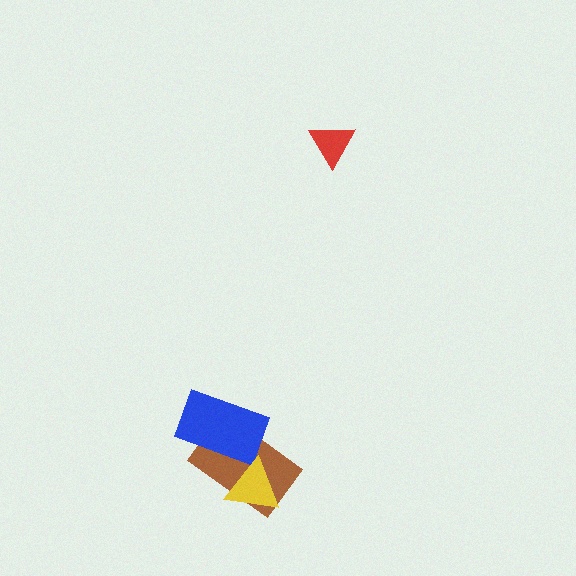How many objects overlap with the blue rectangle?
1 object overlaps with the blue rectangle.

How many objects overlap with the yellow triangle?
1 object overlaps with the yellow triangle.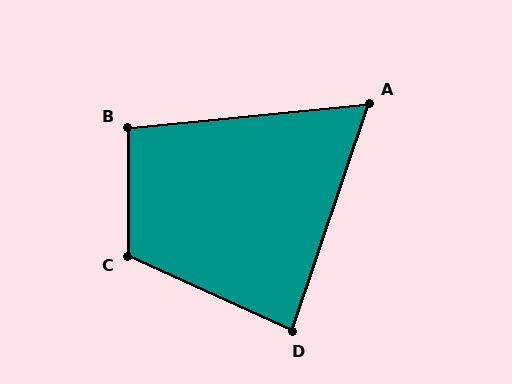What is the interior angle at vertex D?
Approximately 84 degrees (acute).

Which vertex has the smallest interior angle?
A, at approximately 66 degrees.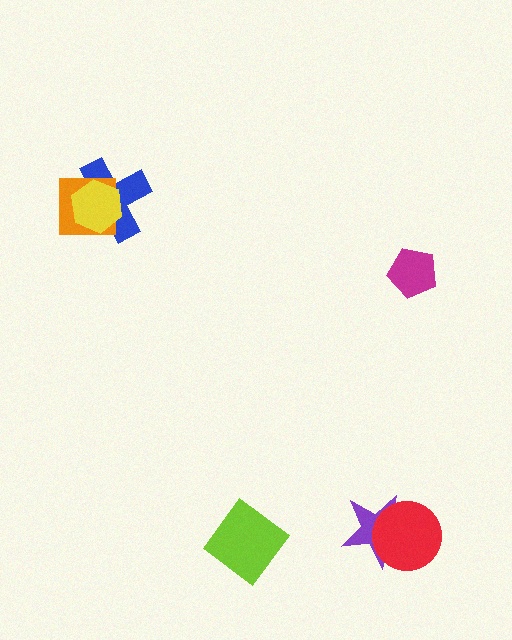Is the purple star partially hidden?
Yes, it is partially covered by another shape.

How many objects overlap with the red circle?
1 object overlaps with the red circle.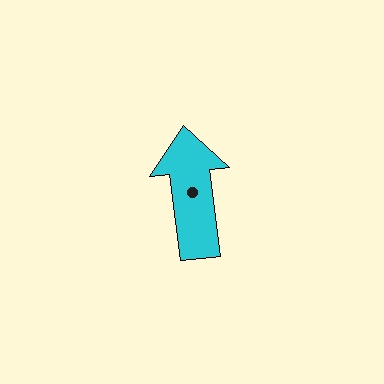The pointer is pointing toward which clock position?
Roughly 12 o'clock.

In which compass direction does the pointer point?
North.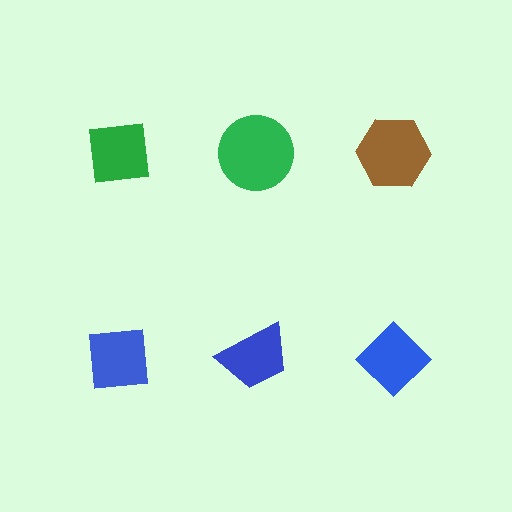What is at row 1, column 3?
A brown hexagon.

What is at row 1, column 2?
A green circle.